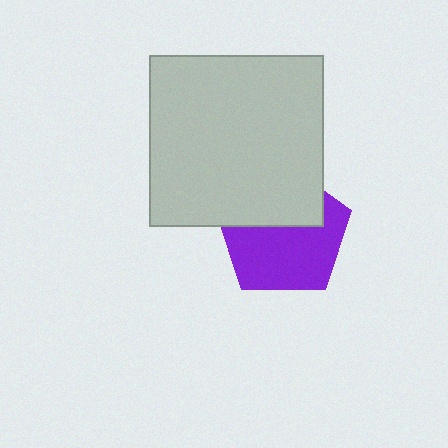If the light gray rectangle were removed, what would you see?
You would see the complete purple pentagon.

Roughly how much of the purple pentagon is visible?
About half of it is visible (roughly 60%).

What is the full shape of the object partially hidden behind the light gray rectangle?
The partially hidden object is a purple pentagon.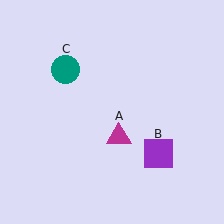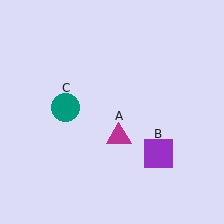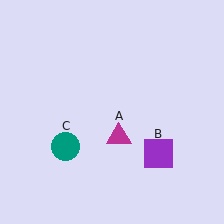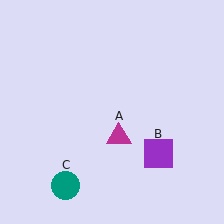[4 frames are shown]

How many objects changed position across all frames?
1 object changed position: teal circle (object C).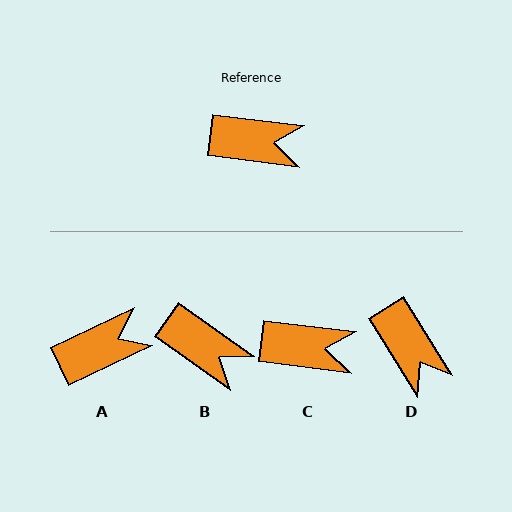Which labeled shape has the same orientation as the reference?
C.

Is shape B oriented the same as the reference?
No, it is off by about 29 degrees.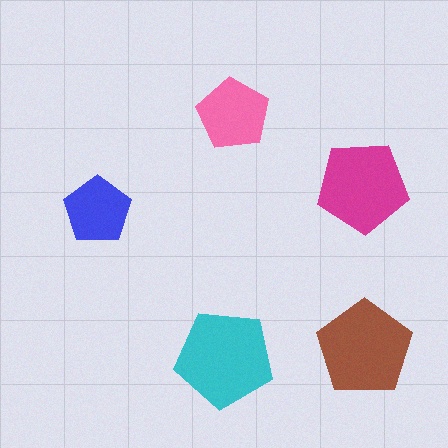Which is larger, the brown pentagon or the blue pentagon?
The brown one.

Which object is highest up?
The pink pentagon is topmost.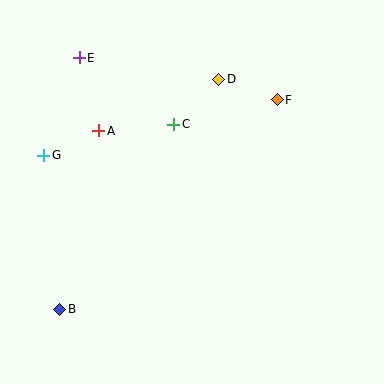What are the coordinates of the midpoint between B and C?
The midpoint between B and C is at (117, 217).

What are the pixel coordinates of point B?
Point B is at (60, 309).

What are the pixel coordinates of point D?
Point D is at (219, 79).